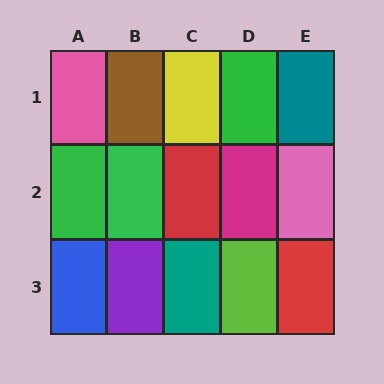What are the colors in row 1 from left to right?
Pink, brown, yellow, green, teal.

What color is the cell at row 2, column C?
Red.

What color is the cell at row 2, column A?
Green.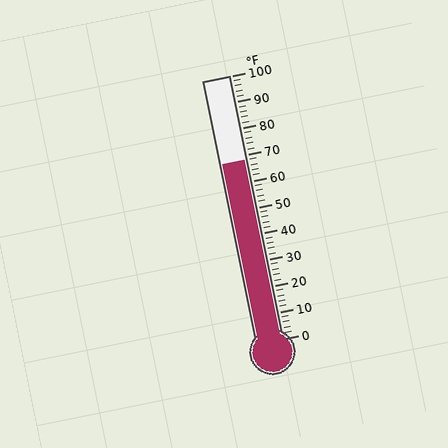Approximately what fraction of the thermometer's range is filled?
The thermometer is filled to approximately 70% of its range.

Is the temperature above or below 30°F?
The temperature is above 30°F.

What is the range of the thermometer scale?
The thermometer scale ranges from 0°F to 100°F.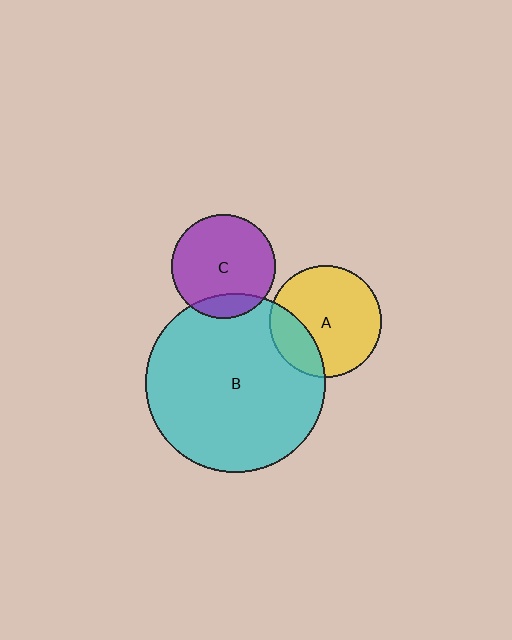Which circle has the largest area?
Circle B (cyan).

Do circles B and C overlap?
Yes.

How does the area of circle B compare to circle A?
Approximately 2.6 times.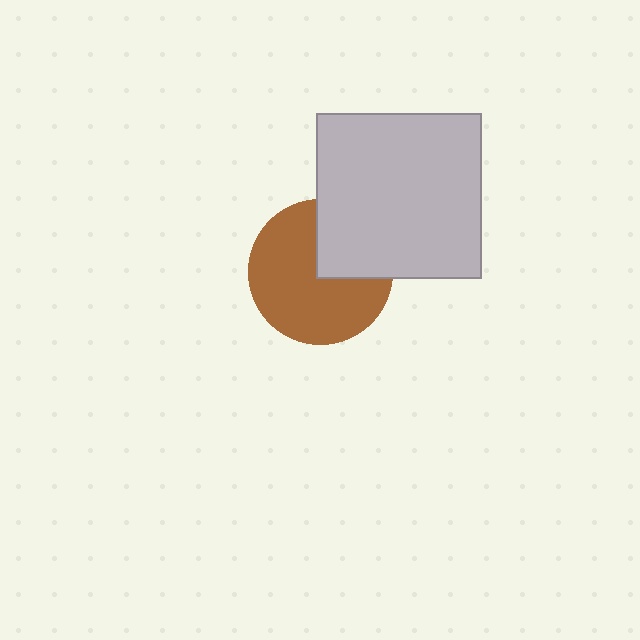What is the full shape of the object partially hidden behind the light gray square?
The partially hidden object is a brown circle.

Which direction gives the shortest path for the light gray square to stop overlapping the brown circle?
Moving toward the upper-right gives the shortest separation.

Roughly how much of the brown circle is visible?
Most of it is visible (roughly 69%).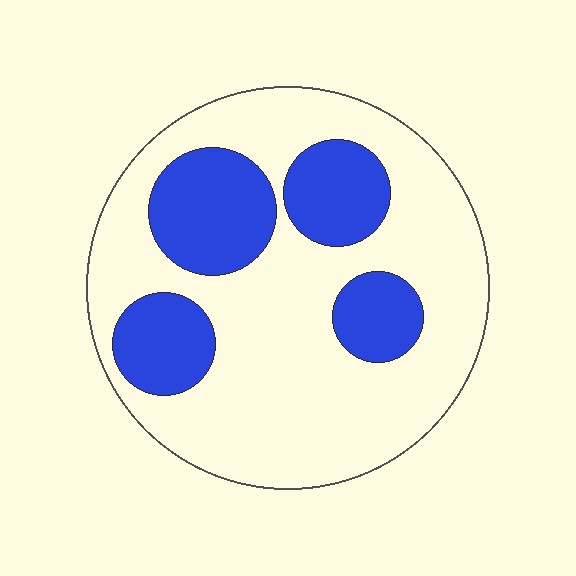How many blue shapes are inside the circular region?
4.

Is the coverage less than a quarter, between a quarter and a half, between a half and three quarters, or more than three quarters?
Between a quarter and a half.